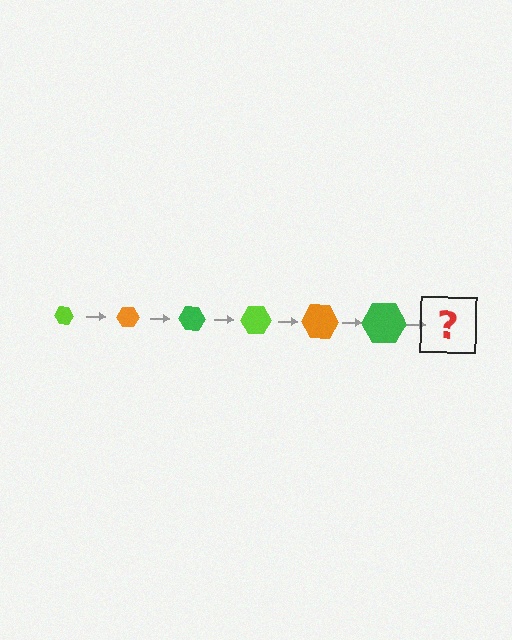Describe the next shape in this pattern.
It should be a lime hexagon, larger than the previous one.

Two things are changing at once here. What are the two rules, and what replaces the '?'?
The two rules are that the hexagon grows larger each step and the color cycles through lime, orange, and green. The '?' should be a lime hexagon, larger than the previous one.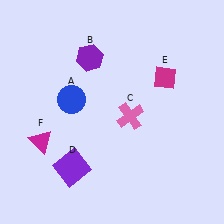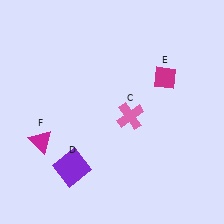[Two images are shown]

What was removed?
The purple hexagon (B), the blue circle (A) were removed in Image 2.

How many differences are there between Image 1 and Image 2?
There are 2 differences between the two images.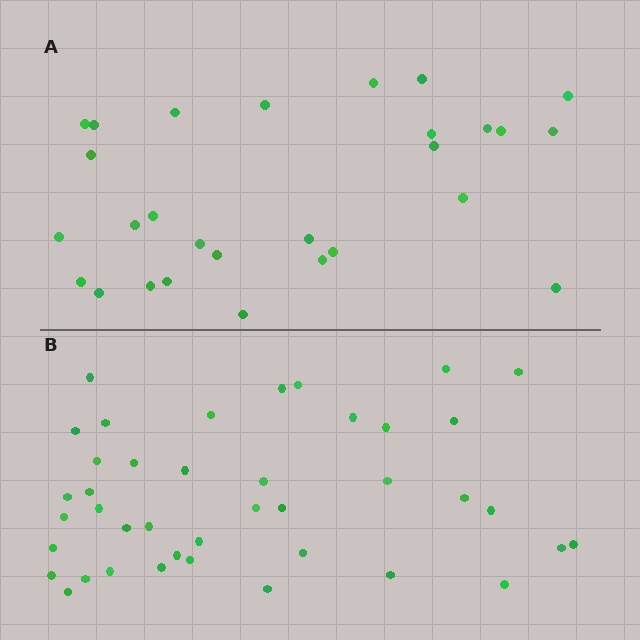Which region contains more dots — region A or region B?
Region B (the bottom region) has more dots.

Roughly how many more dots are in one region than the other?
Region B has approximately 15 more dots than region A.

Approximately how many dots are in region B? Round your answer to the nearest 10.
About 40 dots. (The exact count is 41, which rounds to 40.)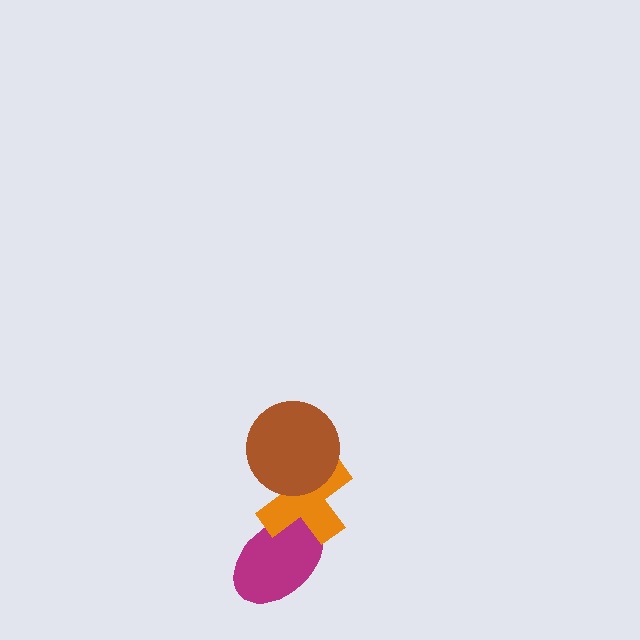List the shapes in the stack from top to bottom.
From top to bottom: the brown circle, the orange cross, the magenta ellipse.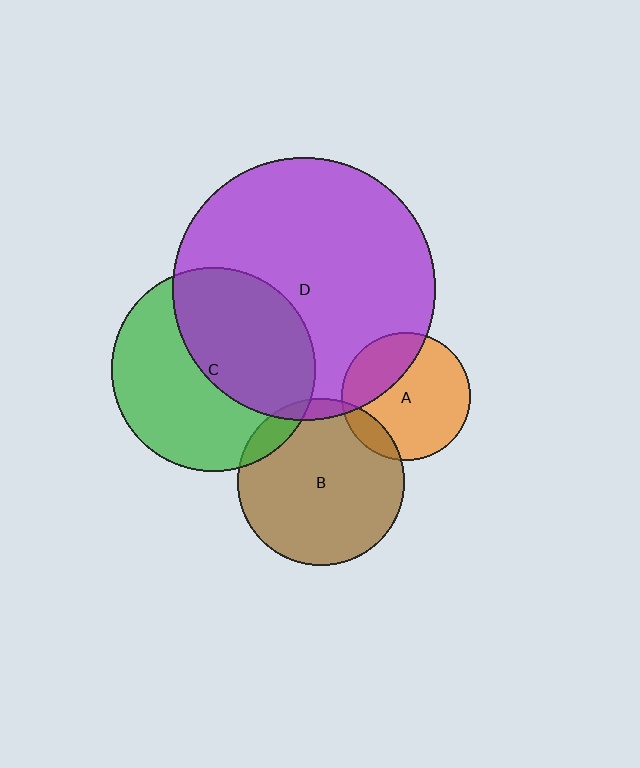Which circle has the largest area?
Circle D (purple).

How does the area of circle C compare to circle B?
Approximately 1.5 times.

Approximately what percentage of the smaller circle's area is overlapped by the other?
Approximately 5%.